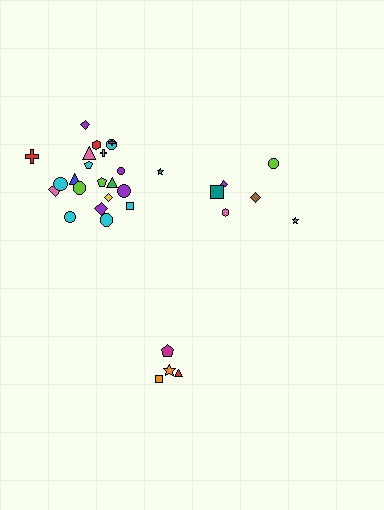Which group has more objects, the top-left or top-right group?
The top-left group.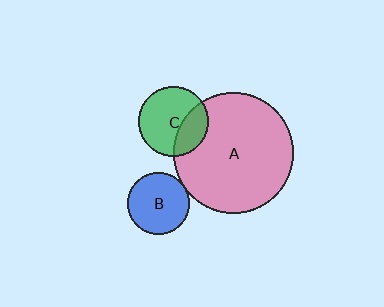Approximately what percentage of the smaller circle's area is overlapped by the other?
Approximately 30%.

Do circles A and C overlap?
Yes.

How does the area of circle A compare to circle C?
Approximately 3.0 times.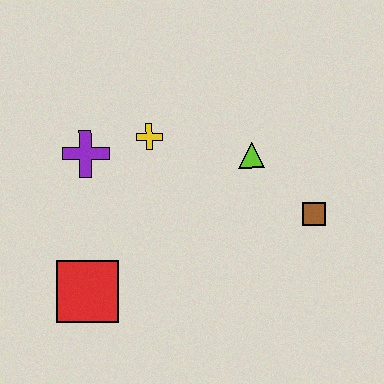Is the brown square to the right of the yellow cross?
Yes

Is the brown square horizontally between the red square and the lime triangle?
No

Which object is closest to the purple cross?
The yellow cross is closest to the purple cross.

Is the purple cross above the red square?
Yes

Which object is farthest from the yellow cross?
The brown square is farthest from the yellow cross.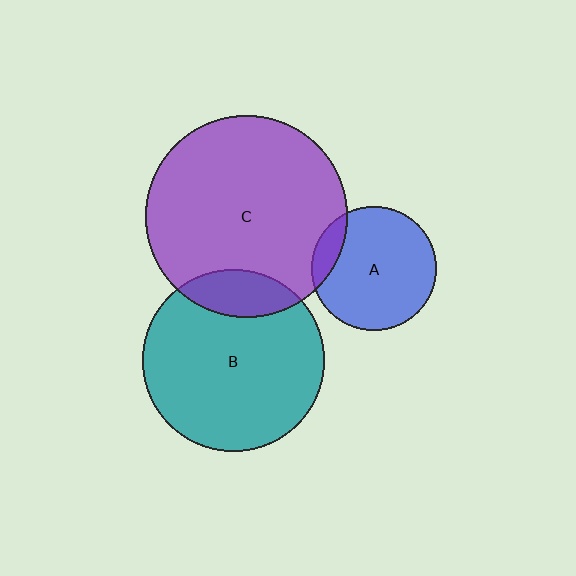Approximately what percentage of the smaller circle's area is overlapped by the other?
Approximately 15%.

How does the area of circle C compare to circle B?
Approximately 1.2 times.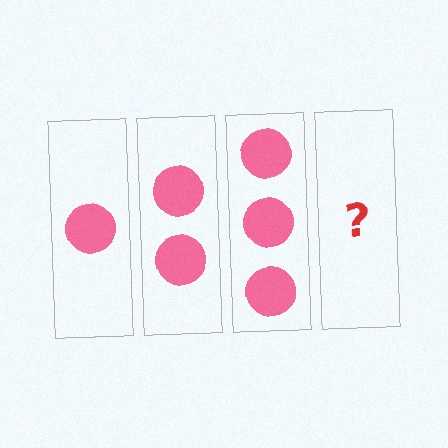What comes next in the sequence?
The next element should be 4 circles.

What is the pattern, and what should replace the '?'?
The pattern is that each step adds one more circle. The '?' should be 4 circles.